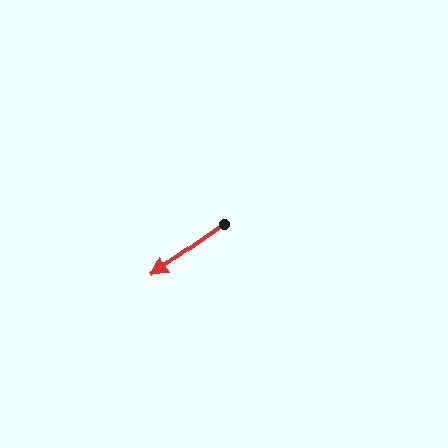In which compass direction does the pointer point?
Southwest.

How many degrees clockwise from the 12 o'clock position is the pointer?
Approximately 235 degrees.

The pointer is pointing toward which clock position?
Roughly 8 o'clock.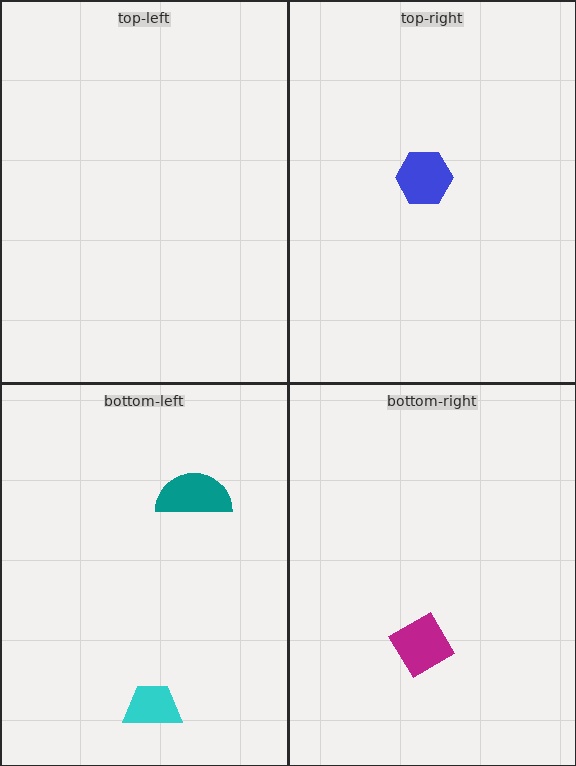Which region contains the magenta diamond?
The bottom-right region.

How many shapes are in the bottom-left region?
2.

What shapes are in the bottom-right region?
The magenta diamond.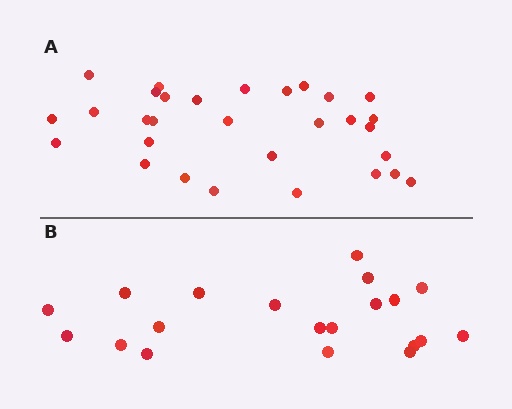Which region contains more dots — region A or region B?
Region A (the top region) has more dots.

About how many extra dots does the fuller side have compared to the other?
Region A has roughly 10 or so more dots than region B.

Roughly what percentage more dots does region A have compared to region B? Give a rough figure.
About 50% more.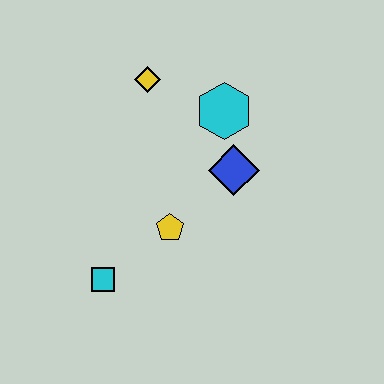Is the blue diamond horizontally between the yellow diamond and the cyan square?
No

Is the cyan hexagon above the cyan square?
Yes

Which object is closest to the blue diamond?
The cyan hexagon is closest to the blue diamond.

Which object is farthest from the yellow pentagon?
The yellow diamond is farthest from the yellow pentagon.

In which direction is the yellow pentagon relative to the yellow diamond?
The yellow pentagon is below the yellow diamond.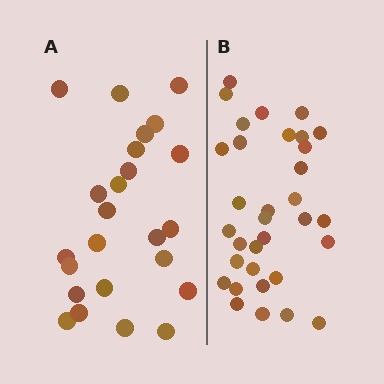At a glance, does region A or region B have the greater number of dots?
Region B (the right region) has more dots.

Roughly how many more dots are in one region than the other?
Region B has roughly 8 or so more dots than region A.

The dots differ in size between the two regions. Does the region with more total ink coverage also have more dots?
No. Region A has more total ink coverage because its dots are larger, but region B actually contains more individual dots. Total area can be misleading — the number of items is what matters here.